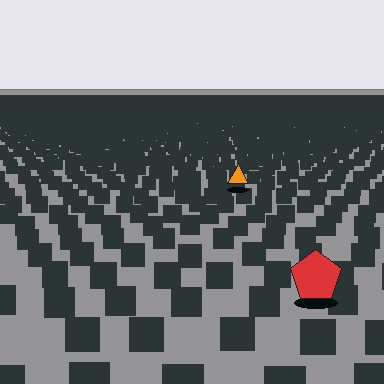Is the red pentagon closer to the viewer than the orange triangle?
Yes. The red pentagon is closer — you can tell from the texture gradient: the ground texture is coarser near it.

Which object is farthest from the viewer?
The orange triangle is farthest from the viewer. It appears smaller and the ground texture around it is denser.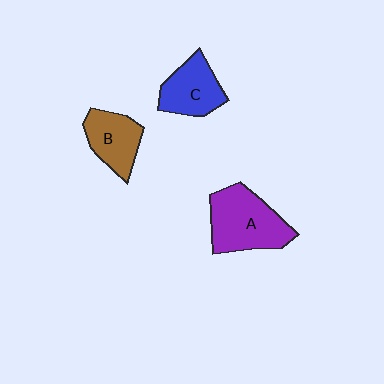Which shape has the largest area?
Shape A (purple).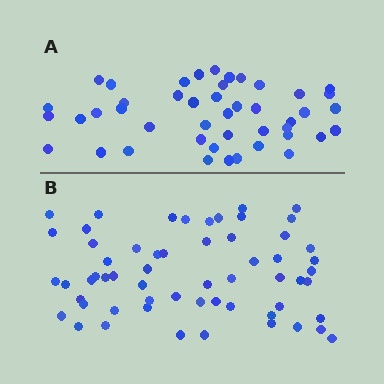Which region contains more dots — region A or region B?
Region B (the bottom region) has more dots.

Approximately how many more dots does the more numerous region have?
Region B has approximately 15 more dots than region A.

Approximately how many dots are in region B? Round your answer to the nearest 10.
About 60 dots. (The exact count is 59, which rounds to 60.)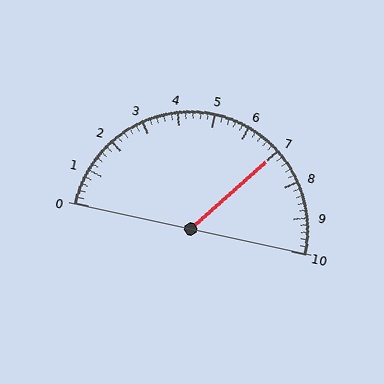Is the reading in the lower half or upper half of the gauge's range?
The reading is in the upper half of the range (0 to 10).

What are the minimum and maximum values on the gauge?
The gauge ranges from 0 to 10.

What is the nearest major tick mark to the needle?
The nearest major tick mark is 7.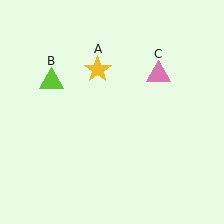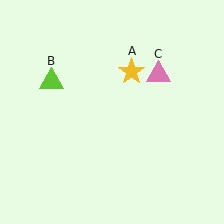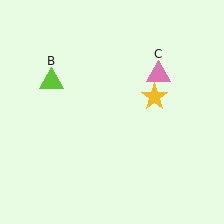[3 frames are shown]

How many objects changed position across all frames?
1 object changed position: yellow star (object A).